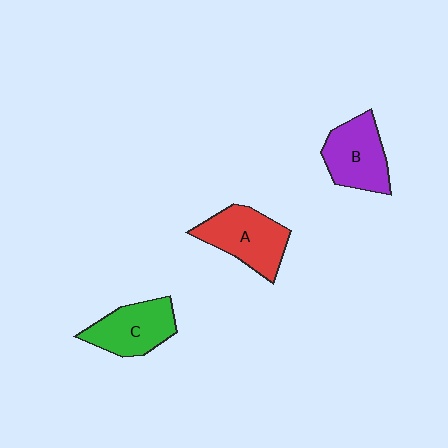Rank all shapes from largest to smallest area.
From largest to smallest: A (red), B (purple), C (green).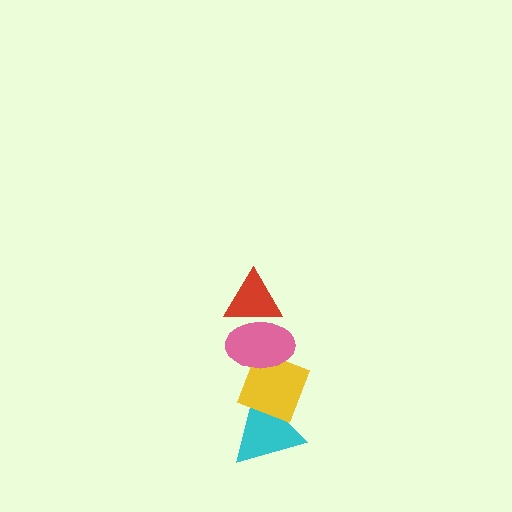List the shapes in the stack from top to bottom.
From top to bottom: the red triangle, the pink ellipse, the yellow diamond, the cyan triangle.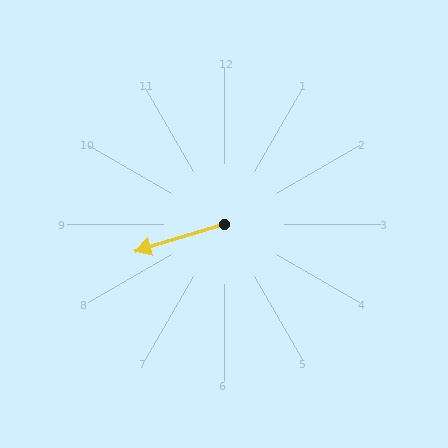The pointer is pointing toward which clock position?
Roughly 8 o'clock.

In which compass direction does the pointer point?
West.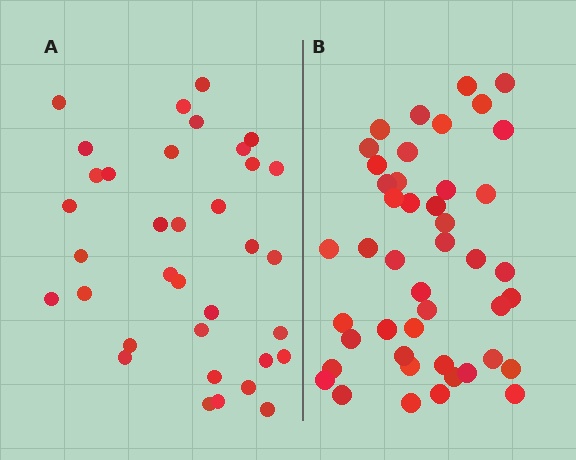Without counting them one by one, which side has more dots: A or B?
Region B (the right region) has more dots.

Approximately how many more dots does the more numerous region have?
Region B has roughly 10 or so more dots than region A.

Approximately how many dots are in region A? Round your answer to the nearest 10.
About 40 dots. (The exact count is 35, which rounds to 40.)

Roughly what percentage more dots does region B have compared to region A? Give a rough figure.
About 30% more.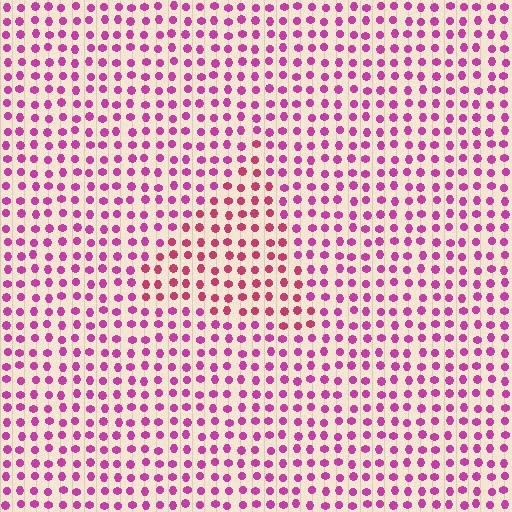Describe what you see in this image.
The image is filled with small magenta elements in a uniform arrangement. A triangle-shaped region is visible where the elements are tinted to a slightly different hue, forming a subtle color boundary.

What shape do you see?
I see a triangle.